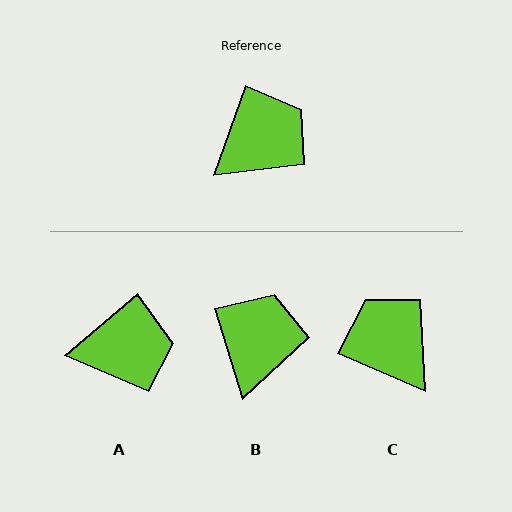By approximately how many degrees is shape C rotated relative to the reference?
Approximately 86 degrees counter-clockwise.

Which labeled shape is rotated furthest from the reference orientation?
C, about 86 degrees away.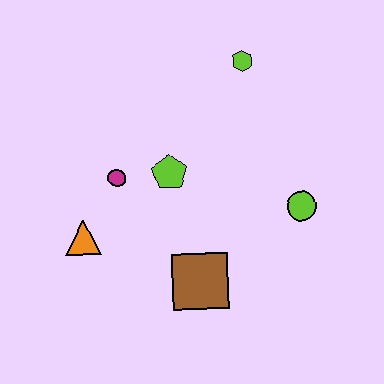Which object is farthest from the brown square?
The lime hexagon is farthest from the brown square.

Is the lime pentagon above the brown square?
Yes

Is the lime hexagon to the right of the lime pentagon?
Yes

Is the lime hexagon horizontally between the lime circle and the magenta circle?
Yes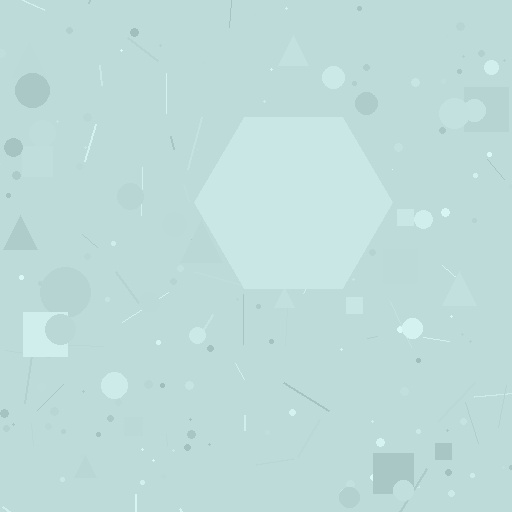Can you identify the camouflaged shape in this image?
The camouflaged shape is a hexagon.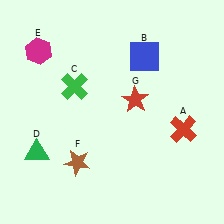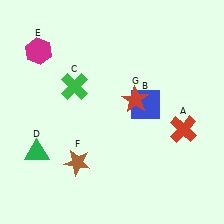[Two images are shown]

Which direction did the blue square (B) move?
The blue square (B) moved down.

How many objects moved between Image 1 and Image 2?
1 object moved between the two images.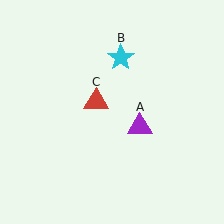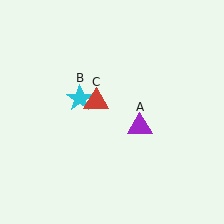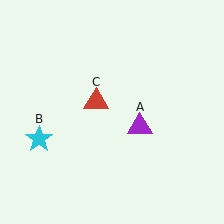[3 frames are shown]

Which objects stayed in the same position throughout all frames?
Purple triangle (object A) and red triangle (object C) remained stationary.